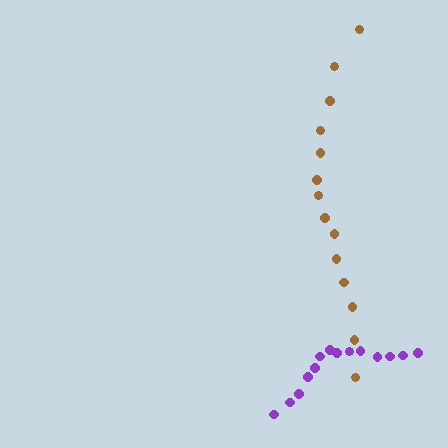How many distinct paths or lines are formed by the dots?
There are 2 distinct paths.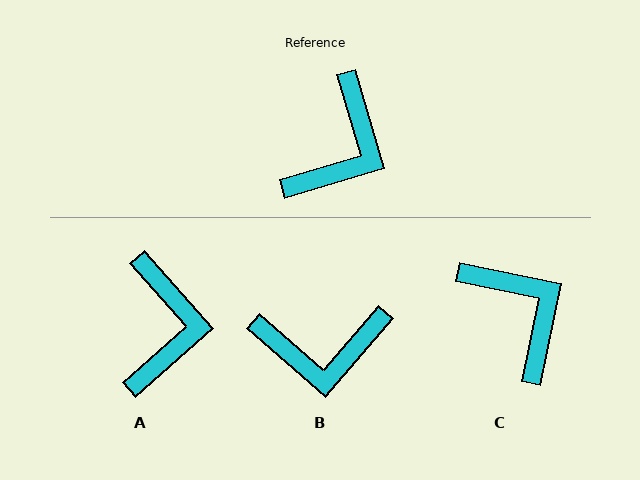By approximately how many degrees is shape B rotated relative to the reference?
Approximately 57 degrees clockwise.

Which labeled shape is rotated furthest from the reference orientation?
C, about 62 degrees away.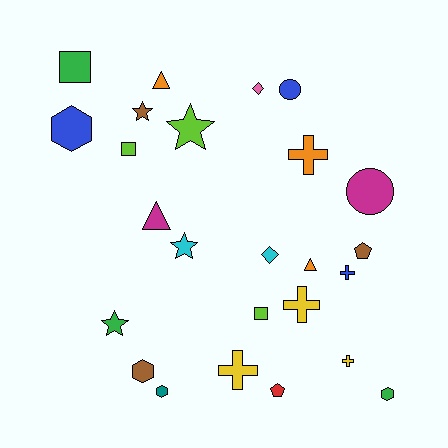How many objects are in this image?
There are 25 objects.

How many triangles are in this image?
There are 3 triangles.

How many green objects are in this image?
There are 3 green objects.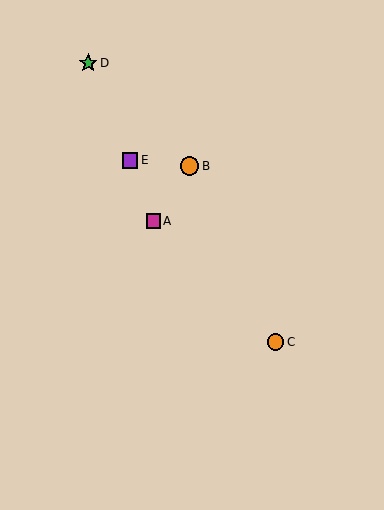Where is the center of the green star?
The center of the green star is at (88, 63).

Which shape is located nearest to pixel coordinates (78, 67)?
The green star (labeled D) at (88, 63) is nearest to that location.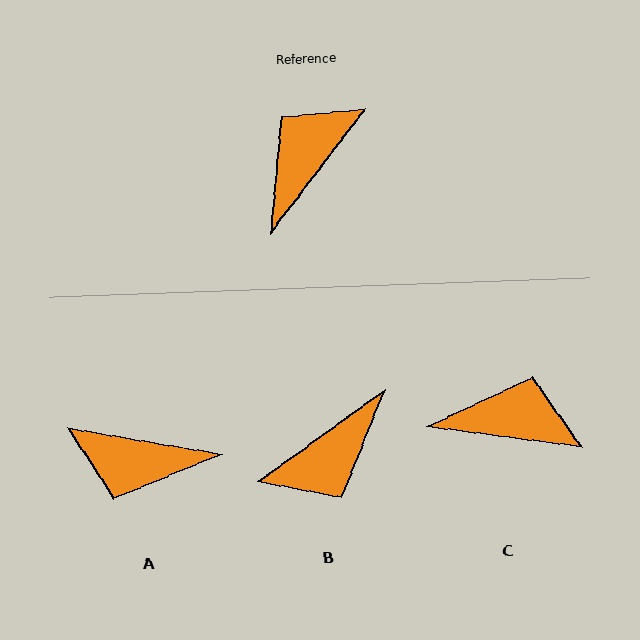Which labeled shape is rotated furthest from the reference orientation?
B, about 163 degrees away.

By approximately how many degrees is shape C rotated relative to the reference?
Approximately 60 degrees clockwise.